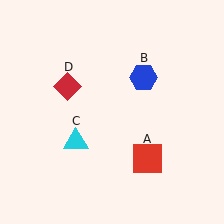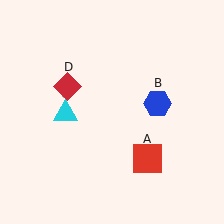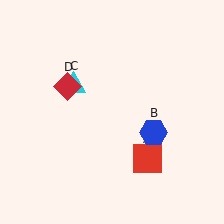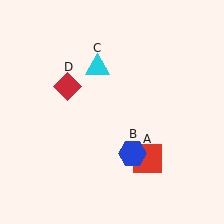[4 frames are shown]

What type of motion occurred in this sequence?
The blue hexagon (object B), cyan triangle (object C) rotated clockwise around the center of the scene.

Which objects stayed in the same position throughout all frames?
Red square (object A) and red diamond (object D) remained stationary.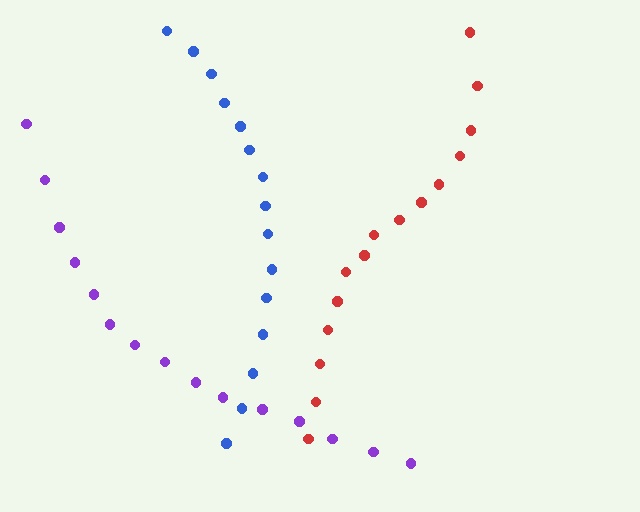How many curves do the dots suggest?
There are 3 distinct paths.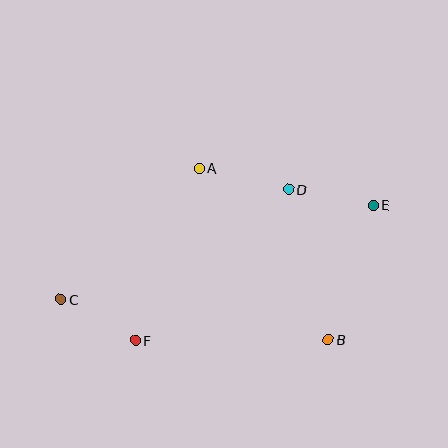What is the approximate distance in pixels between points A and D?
The distance between A and D is approximately 92 pixels.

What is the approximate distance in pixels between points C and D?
The distance between C and D is approximately 253 pixels.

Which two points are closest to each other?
Points C and F are closest to each other.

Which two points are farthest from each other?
Points C and E are farthest from each other.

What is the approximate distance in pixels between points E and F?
The distance between E and F is approximately 273 pixels.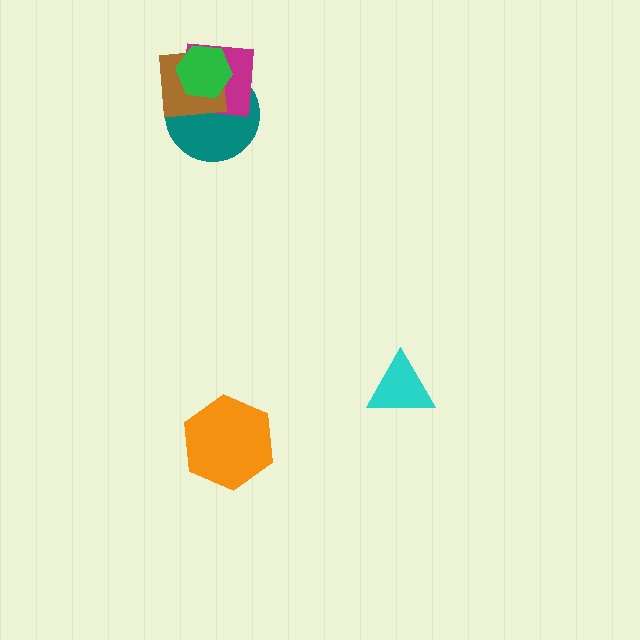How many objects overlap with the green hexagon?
3 objects overlap with the green hexagon.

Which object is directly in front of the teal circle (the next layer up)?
The magenta square is directly in front of the teal circle.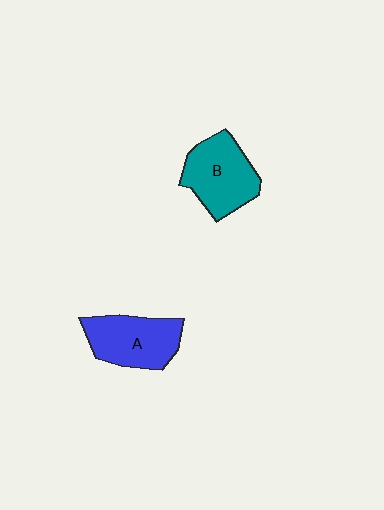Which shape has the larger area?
Shape B (teal).